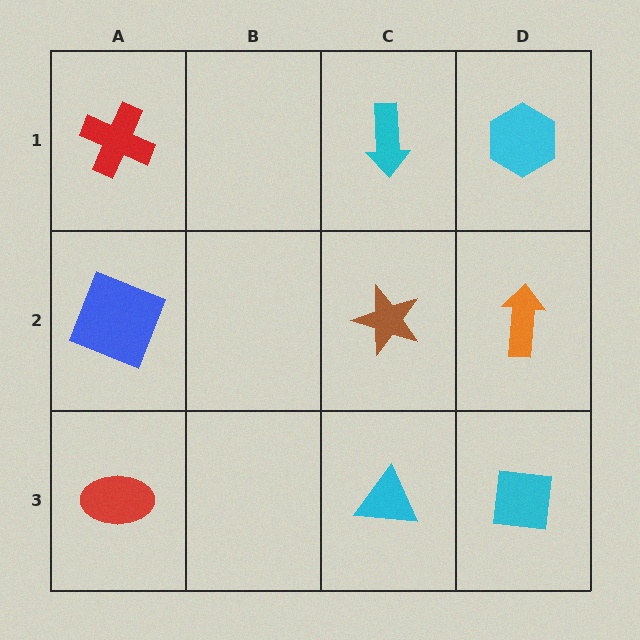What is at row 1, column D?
A cyan hexagon.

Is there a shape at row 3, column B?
No, that cell is empty.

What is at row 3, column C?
A cyan triangle.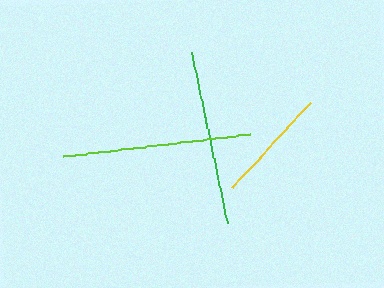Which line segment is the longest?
The lime line is the longest at approximately 187 pixels.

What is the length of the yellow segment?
The yellow segment is approximately 115 pixels long.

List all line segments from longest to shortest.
From longest to shortest: lime, green, yellow.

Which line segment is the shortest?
The yellow line is the shortest at approximately 115 pixels.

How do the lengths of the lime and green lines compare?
The lime and green lines are approximately the same length.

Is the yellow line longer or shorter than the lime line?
The lime line is longer than the yellow line.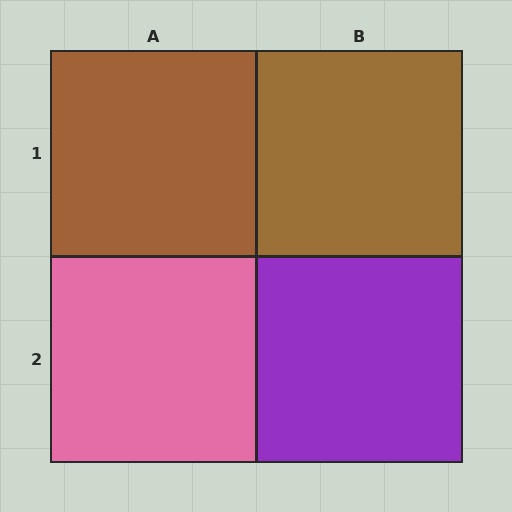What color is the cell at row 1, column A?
Brown.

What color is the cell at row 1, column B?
Brown.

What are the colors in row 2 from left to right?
Pink, purple.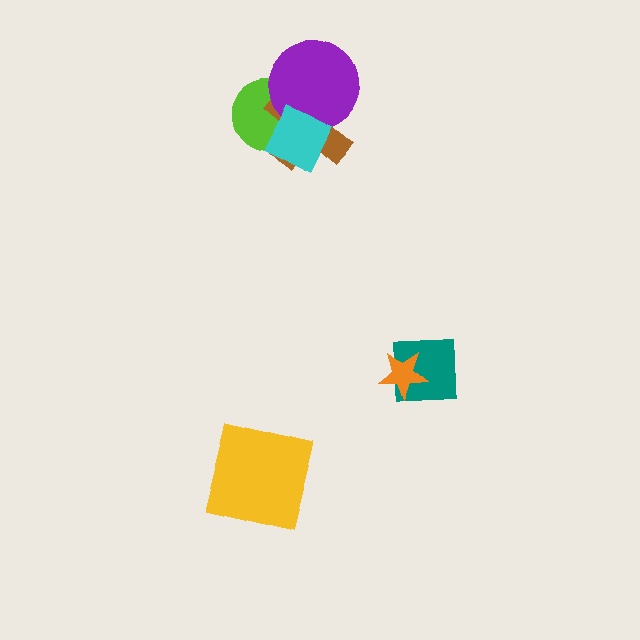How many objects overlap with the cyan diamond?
3 objects overlap with the cyan diamond.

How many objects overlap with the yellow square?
0 objects overlap with the yellow square.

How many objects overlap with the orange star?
1 object overlaps with the orange star.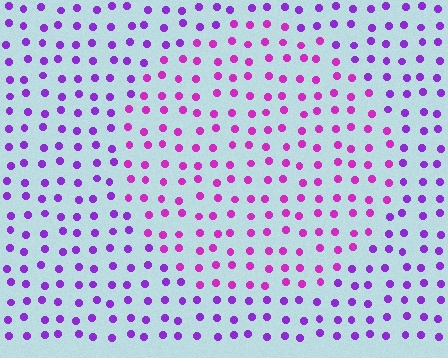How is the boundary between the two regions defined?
The boundary is defined purely by a slight shift in hue (about 30 degrees). Spacing, size, and orientation are identical on both sides.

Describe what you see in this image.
The image is filled with small purple elements in a uniform arrangement. A circle-shaped region is visible where the elements are tinted to a slightly different hue, forming a subtle color boundary.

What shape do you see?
I see a circle.